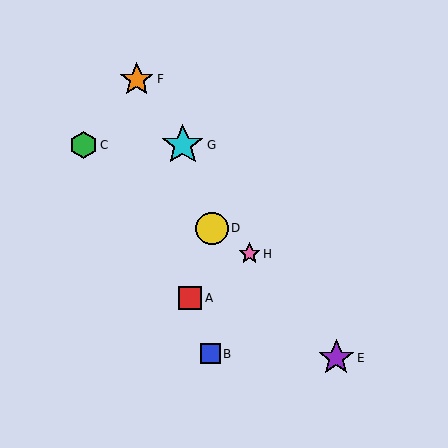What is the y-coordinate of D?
Object D is at y≈228.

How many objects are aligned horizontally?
2 objects (C, G) are aligned horizontally.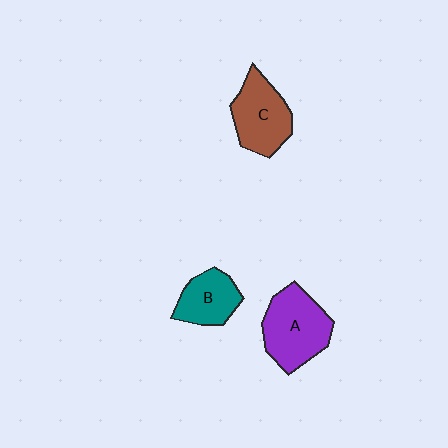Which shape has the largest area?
Shape A (purple).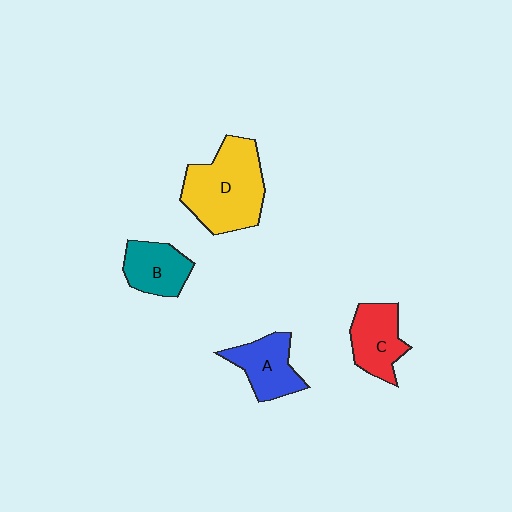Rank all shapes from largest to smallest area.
From largest to smallest: D (yellow), C (red), A (blue), B (teal).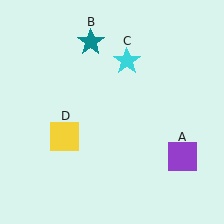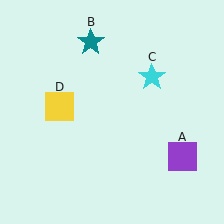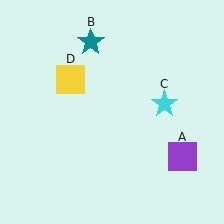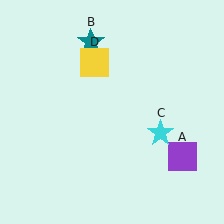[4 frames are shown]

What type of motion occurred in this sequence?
The cyan star (object C), yellow square (object D) rotated clockwise around the center of the scene.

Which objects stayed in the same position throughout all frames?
Purple square (object A) and teal star (object B) remained stationary.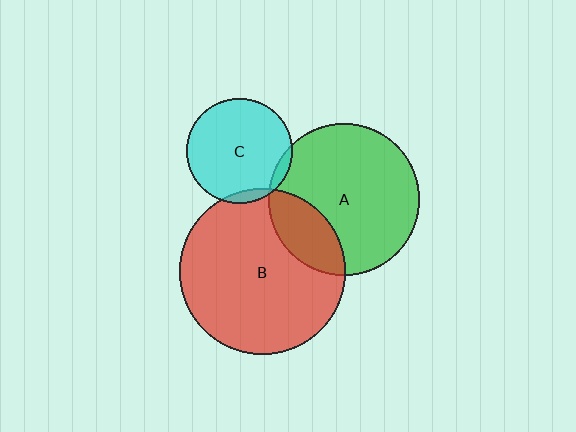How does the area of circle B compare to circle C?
Approximately 2.5 times.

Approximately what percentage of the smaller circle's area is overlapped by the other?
Approximately 5%.